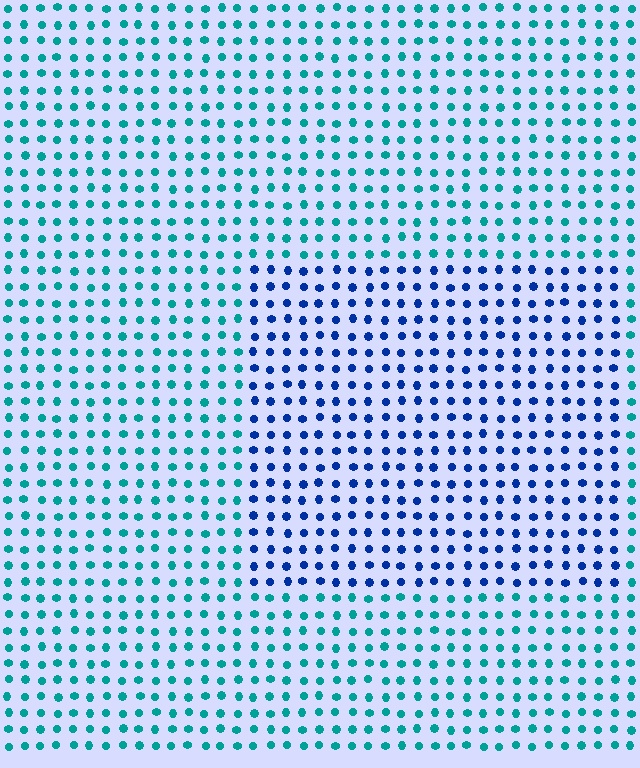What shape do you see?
I see a rectangle.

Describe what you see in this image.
The image is filled with small teal elements in a uniform arrangement. A rectangle-shaped region is visible where the elements are tinted to a slightly different hue, forming a subtle color boundary.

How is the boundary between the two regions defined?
The boundary is defined purely by a slight shift in hue (about 46 degrees). Spacing, size, and orientation are identical on both sides.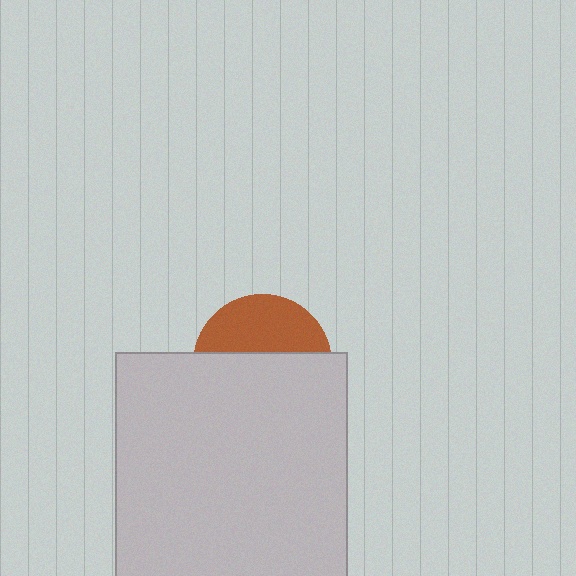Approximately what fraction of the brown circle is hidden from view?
Roughly 61% of the brown circle is hidden behind the light gray square.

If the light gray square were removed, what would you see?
You would see the complete brown circle.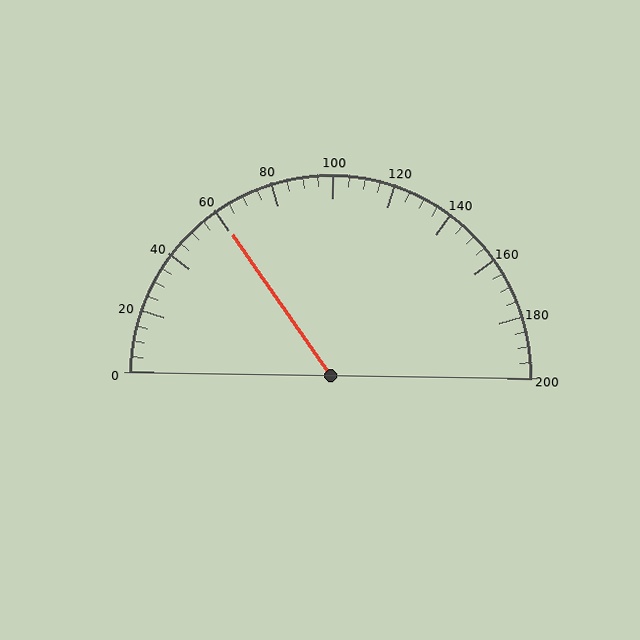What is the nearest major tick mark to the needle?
The nearest major tick mark is 60.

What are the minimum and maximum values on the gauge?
The gauge ranges from 0 to 200.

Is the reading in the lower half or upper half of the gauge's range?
The reading is in the lower half of the range (0 to 200).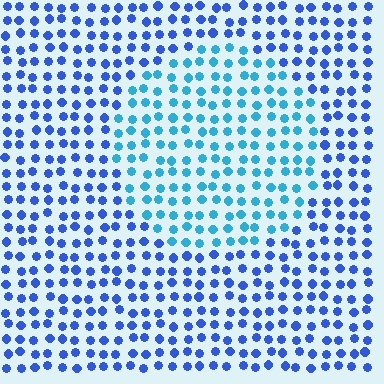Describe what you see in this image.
The image is filled with small blue elements in a uniform arrangement. A circle-shaped region is visible where the elements are tinted to a slightly different hue, forming a subtle color boundary.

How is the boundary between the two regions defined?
The boundary is defined purely by a slight shift in hue (about 32 degrees). Spacing, size, and orientation are identical on both sides.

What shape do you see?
I see a circle.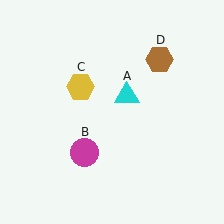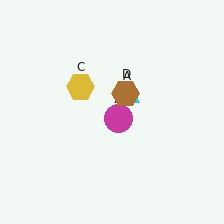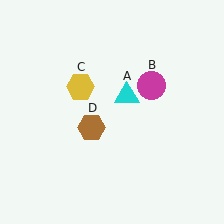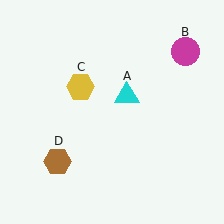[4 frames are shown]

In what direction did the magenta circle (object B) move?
The magenta circle (object B) moved up and to the right.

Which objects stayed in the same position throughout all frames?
Cyan triangle (object A) and yellow hexagon (object C) remained stationary.